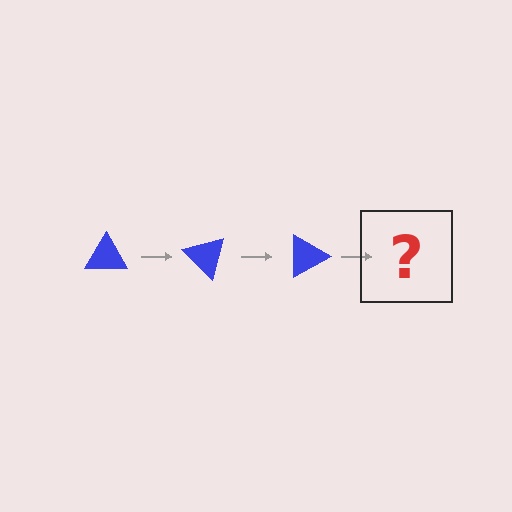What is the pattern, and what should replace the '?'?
The pattern is that the triangle rotates 45 degrees each step. The '?' should be a blue triangle rotated 135 degrees.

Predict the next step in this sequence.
The next step is a blue triangle rotated 135 degrees.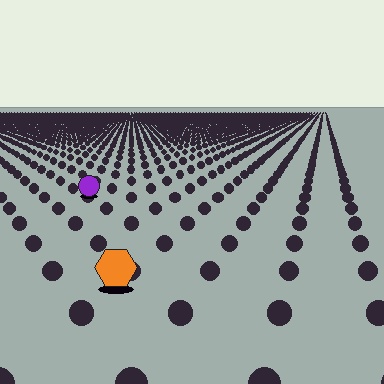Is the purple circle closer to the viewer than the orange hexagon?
No. The orange hexagon is closer — you can tell from the texture gradient: the ground texture is coarser near it.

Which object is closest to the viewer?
The orange hexagon is closest. The texture marks near it are larger and more spread out.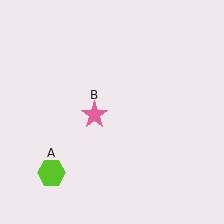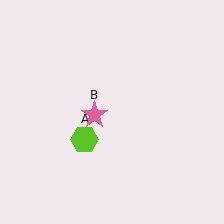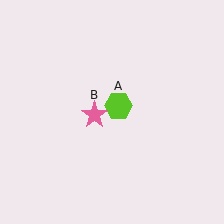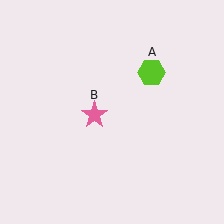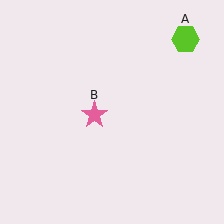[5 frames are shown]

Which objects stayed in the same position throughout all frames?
Pink star (object B) remained stationary.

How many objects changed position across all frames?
1 object changed position: lime hexagon (object A).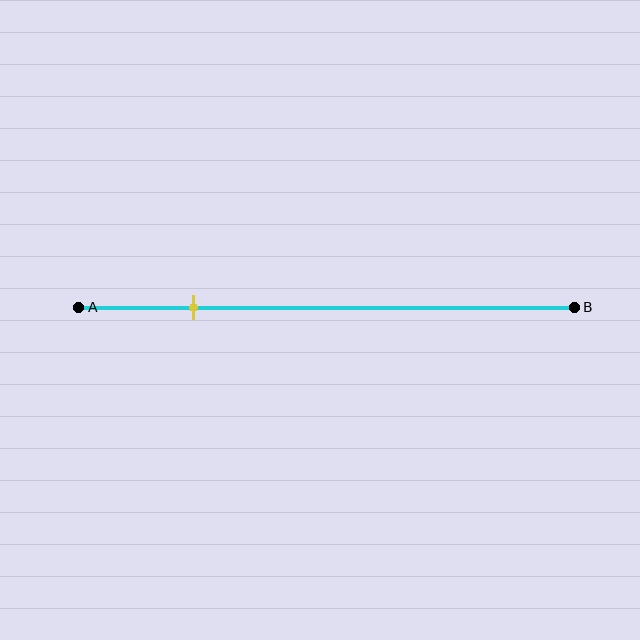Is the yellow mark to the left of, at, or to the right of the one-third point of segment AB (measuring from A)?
The yellow mark is to the left of the one-third point of segment AB.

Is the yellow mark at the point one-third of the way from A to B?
No, the mark is at about 25% from A, not at the 33% one-third point.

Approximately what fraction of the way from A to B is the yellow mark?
The yellow mark is approximately 25% of the way from A to B.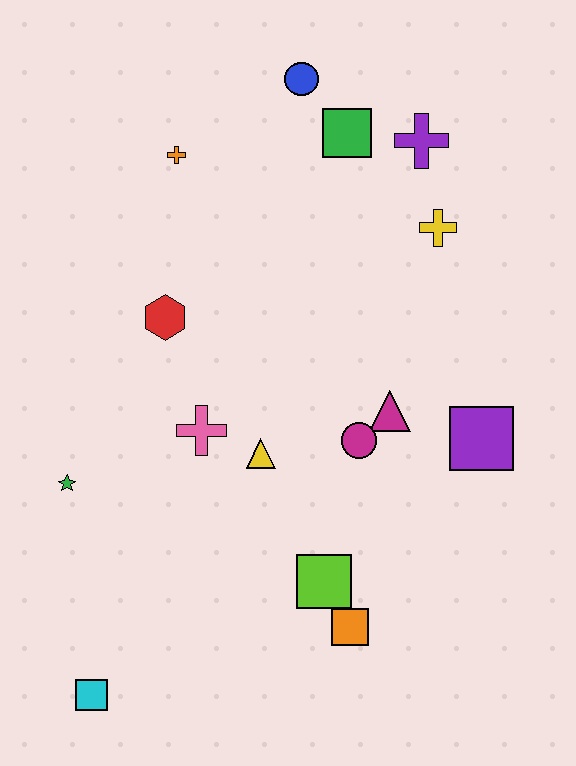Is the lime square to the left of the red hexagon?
No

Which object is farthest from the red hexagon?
The cyan square is farthest from the red hexagon.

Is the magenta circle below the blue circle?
Yes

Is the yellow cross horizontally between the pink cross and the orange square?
No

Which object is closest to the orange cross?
The blue circle is closest to the orange cross.